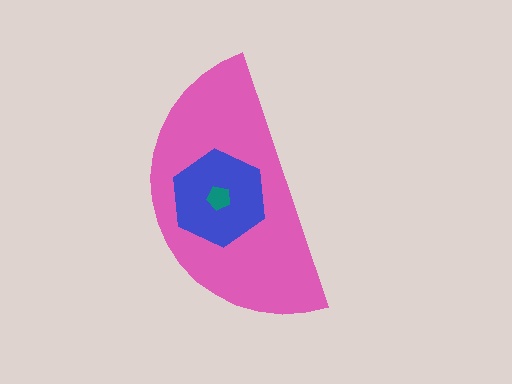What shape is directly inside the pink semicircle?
The blue hexagon.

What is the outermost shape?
The pink semicircle.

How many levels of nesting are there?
3.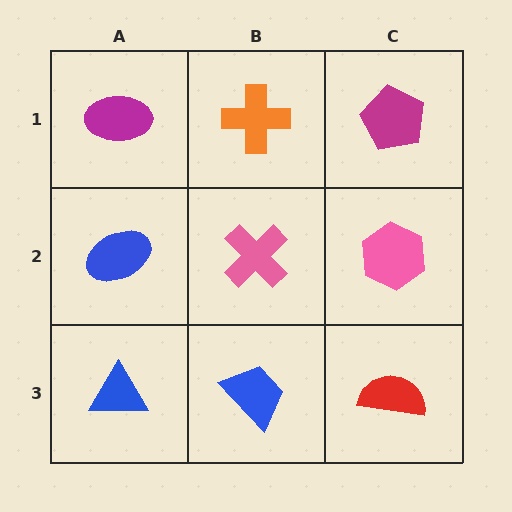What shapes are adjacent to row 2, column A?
A magenta ellipse (row 1, column A), a blue triangle (row 3, column A), a pink cross (row 2, column B).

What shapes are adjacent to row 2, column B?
An orange cross (row 1, column B), a blue trapezoid (row 3, column B), a blue ellipse (row 2, column A), a pink hexagon (row 2, column C).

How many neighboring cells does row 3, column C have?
2.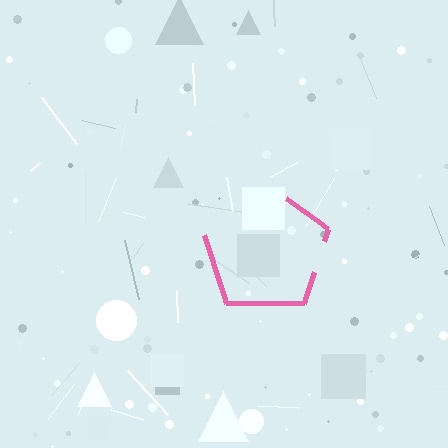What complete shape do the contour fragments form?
The contour fragments form a pentagon.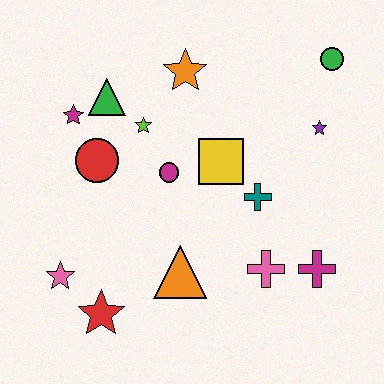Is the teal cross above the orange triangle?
Yes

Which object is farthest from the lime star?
The magenta cross is farthest from the lime star.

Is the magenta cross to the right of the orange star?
Yes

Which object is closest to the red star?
The pink star is closest to the red star.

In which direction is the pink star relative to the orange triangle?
The pink star is to the left of the orange triangle.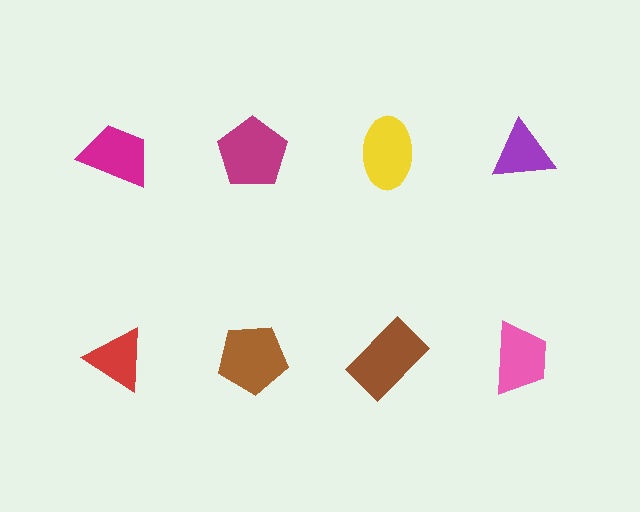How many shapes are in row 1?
4 shapes.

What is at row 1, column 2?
A magenta pentagon.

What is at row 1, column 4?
A purple triangle.